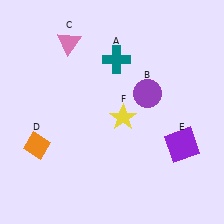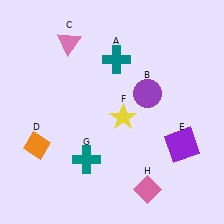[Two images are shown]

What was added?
A teal cross (G), a pink diamond (H) were added in Image 2.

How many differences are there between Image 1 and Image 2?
There are 2 differences between the two images.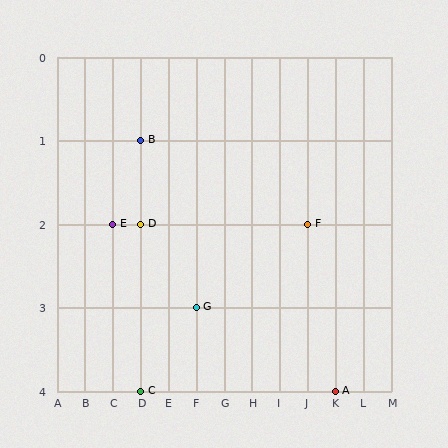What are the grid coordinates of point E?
Point E is at grid coordinates (C, 2).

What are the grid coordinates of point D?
Point D is at grid coordinates (D, 2).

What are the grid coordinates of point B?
Point B is at grid coordinates (D, 1).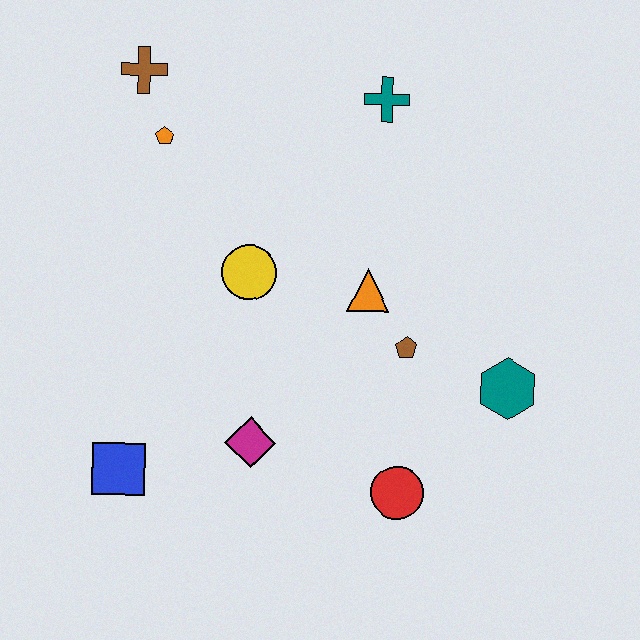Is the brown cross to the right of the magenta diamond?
No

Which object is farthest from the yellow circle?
The teal hexagon is farthest from the yellow circle.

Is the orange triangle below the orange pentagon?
Yes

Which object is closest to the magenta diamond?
The blue square is closest to the magenta diamond.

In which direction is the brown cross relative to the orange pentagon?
The brown cross is above the orange pentagon.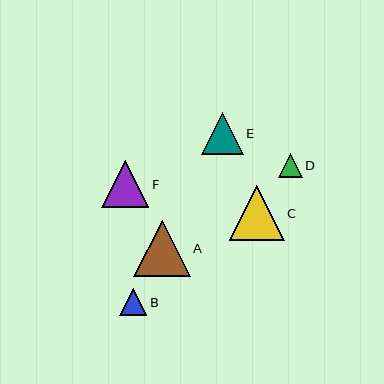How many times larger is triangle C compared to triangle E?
Triangle C is approximately 1.3 times the size of triangle E.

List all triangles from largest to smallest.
From largest to smallest: A, C, F, E, B, D.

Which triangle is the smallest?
Triangle D is the smallest with a size of approximately 24 pixels.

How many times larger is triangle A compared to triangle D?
Triangle A is approximately 2.3 times the size of triangle D.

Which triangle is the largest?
Triangle A is the largest with a size of approximately 56 pixels.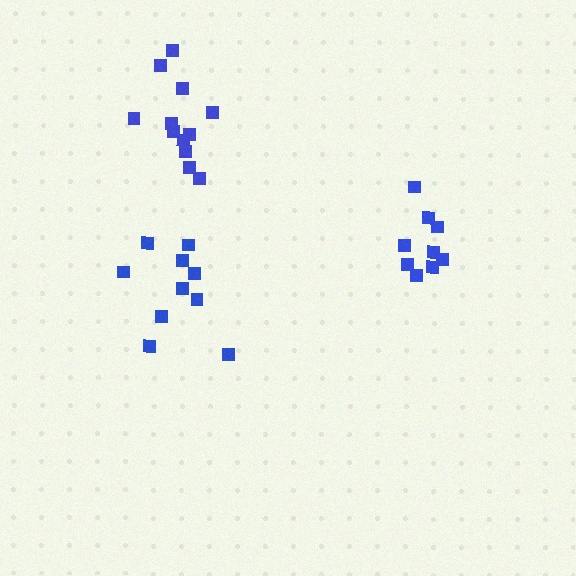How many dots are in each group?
Group 1: 10 dots, Group 2: 9 dots, Group 3: 12 dots (31 total).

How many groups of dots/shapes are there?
There are 3 groups.